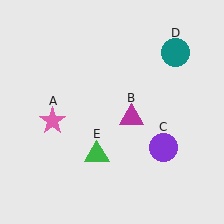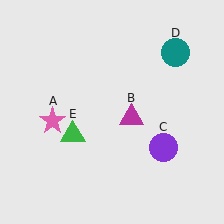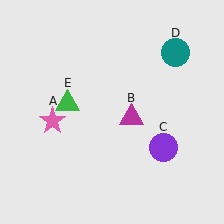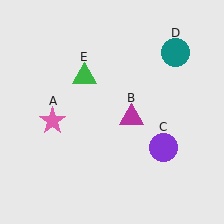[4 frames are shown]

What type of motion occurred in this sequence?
The green triangle (object E) rotated clockwise around the center of the scene.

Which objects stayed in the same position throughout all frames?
Pink star (object A) and magenta triangle (object B) and purple circle (object C) and teal circle (object D) remained stationary.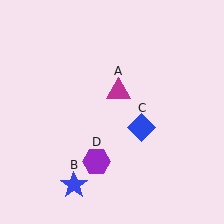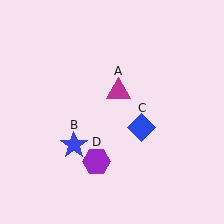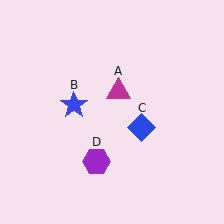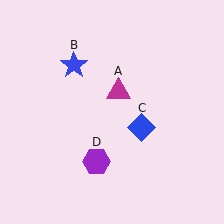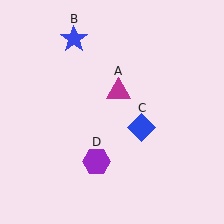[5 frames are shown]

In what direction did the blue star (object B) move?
The blue star (object B) moved up.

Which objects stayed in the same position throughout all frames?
Magenta triangle (object A) and blue diamond (object C) and purple hexagon (object D) remained stationary.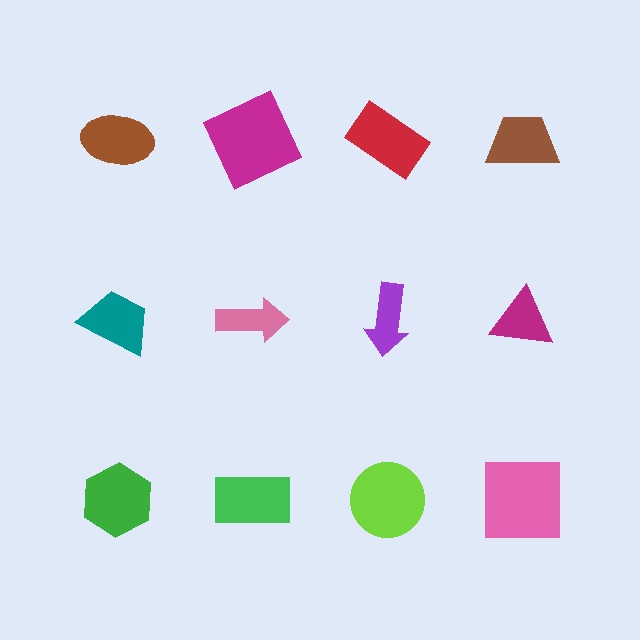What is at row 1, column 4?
A brown trapezoid.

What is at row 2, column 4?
A magenta triangle.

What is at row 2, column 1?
A teal trapezoid.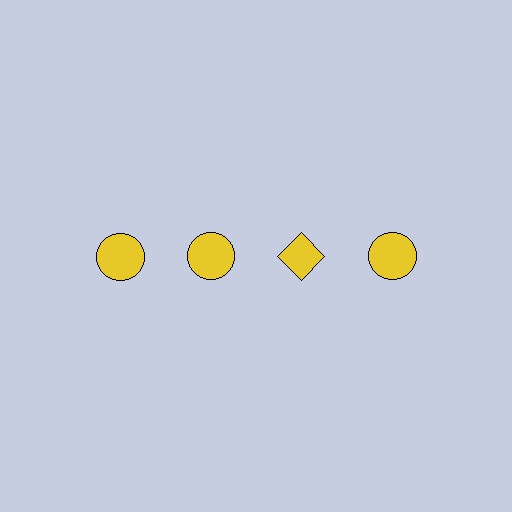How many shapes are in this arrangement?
There are 4 shapes arranged in a grid pattern.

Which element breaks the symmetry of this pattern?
The yellow diamond in the top row, center column breaks the symmetry. All other shapes are yellow circles.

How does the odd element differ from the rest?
It has a different shape: diamond instead of circle.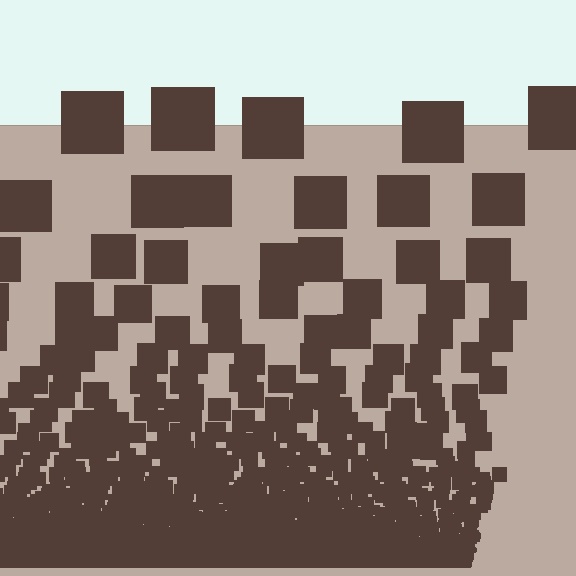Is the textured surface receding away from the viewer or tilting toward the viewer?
The surface appears to tilt toward the viewer. Texture elements get larger and sparser toward the top.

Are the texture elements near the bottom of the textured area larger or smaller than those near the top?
Smaller. The gradient is inverted — elements near the bottom are smaller and denser.